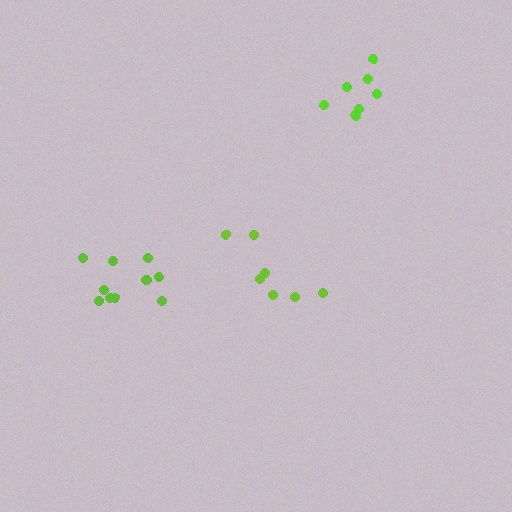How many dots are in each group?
Group 1: 11 dots, Group 2: 8 dots, Group 3: 7 dots (26 total).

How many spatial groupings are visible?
There are 3 spatial groupings.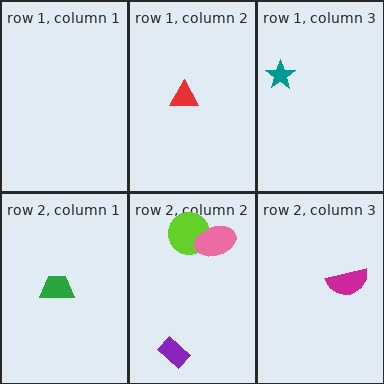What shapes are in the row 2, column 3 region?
The magenta semicircle.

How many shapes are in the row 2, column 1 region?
1.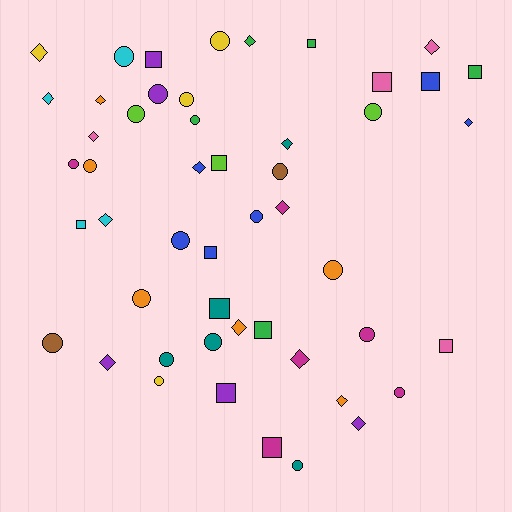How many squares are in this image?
There are 13 squares.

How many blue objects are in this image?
There are 6 blue objects.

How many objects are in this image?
There are 50 objects.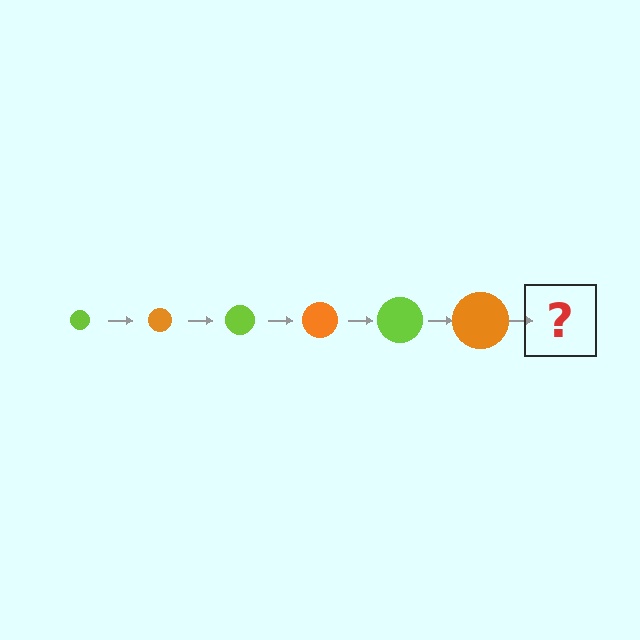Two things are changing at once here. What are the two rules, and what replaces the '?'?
The two rules are that the circle grows larger each step and the color cycles through lime and orange. The '?' should be a lime circle, larger than the previous one.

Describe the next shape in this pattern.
It should be a lime circle, larger than the previous one.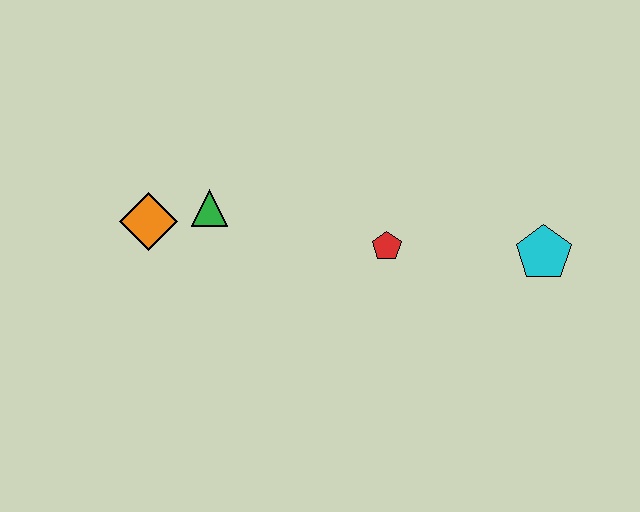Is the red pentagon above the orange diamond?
No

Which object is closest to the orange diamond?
The green triangle is closest to the orange diamond.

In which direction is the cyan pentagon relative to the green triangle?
The cyan pentagon is to the right of the green triangle.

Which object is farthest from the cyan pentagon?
The orange diamond is farthest from the cyan pentagon.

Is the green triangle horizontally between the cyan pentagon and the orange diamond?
Yes